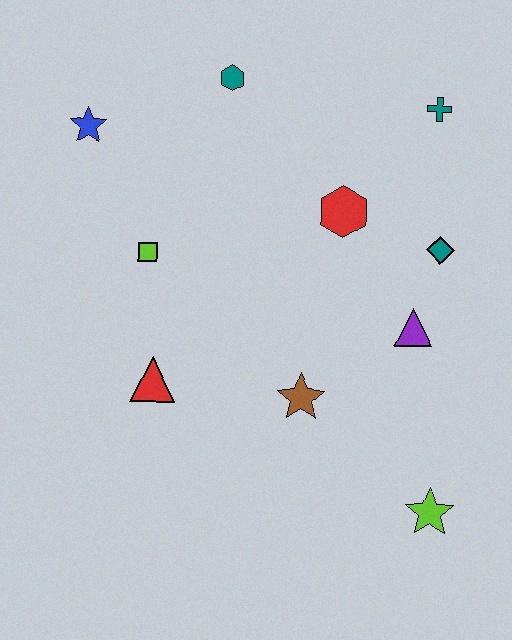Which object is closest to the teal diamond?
The purple triangle is closest to the teal diamond.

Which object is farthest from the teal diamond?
The blue star is farthest from the teal diamond.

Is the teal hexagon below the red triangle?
No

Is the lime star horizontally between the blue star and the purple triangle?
No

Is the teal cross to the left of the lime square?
No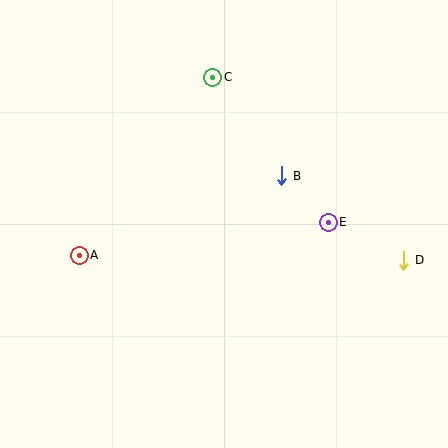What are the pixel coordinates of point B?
Point B is at (282, 176).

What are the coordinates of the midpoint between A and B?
The midpoint between A and B is at (180, 216).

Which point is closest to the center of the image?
Point B at (282, 176) is closest to the center.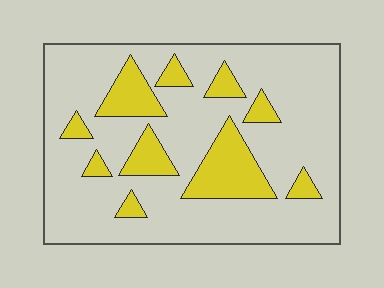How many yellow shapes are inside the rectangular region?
10.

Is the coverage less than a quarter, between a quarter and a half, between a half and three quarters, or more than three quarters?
Less than a quarter.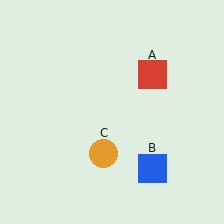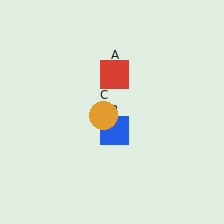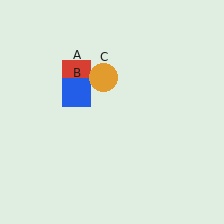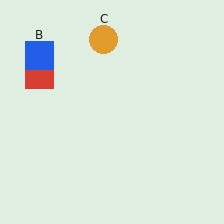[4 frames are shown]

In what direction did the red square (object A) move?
The red square (object A) moved left.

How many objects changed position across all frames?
3 objects changed position: red square (object A), blue square (object B), orange circle (object C).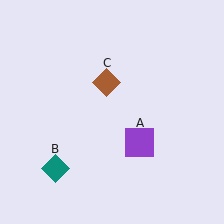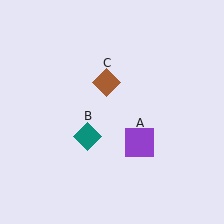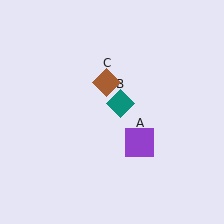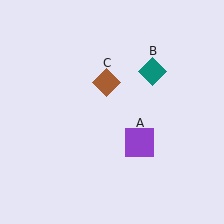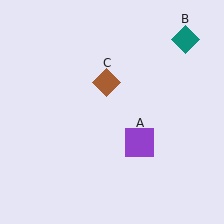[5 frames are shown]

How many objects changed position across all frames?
1 object changed position: teal diamond (object B).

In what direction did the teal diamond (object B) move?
The teal diamond (object B) moved up and to the right.